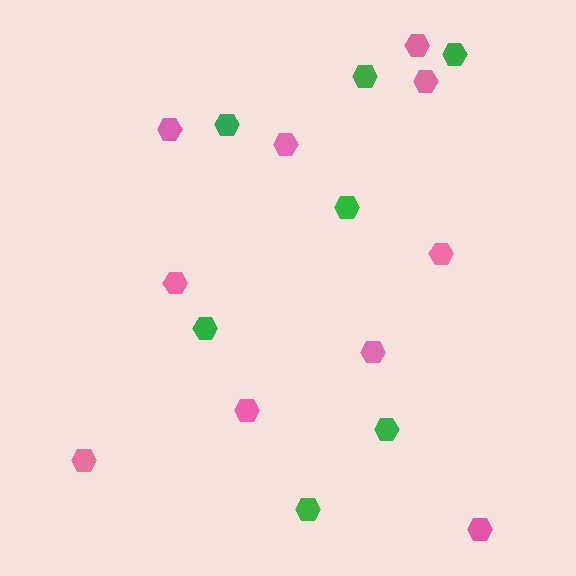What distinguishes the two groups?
There are 2 groups: one group of green hexagons (7) and one group of pink hexagons (10).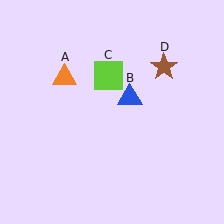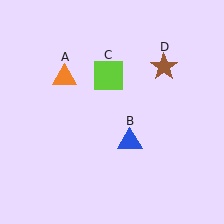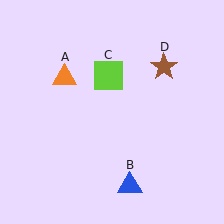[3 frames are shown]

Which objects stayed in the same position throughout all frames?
Orange triangle (object A) and lime square (object C) and brown star (object D) remained stationary.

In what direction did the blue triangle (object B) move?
The blue triangle (object B) moved down.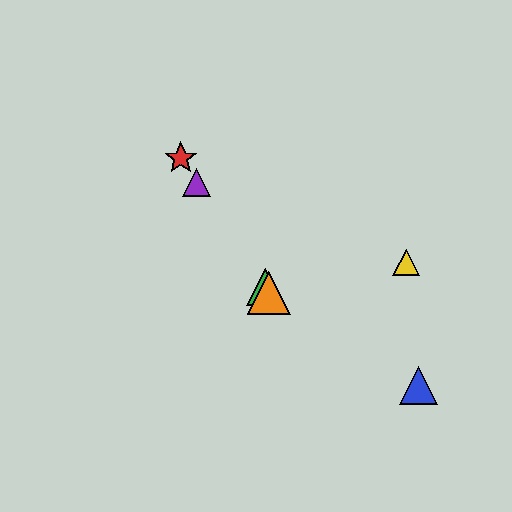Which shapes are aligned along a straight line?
The red star, the green triangle, the purple triangle, the orange triangle are aligned along a straight line.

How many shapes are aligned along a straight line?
4 shapes (the red star, the green triangle, the purple triangle, the orange triangle) are aligned along a straight line.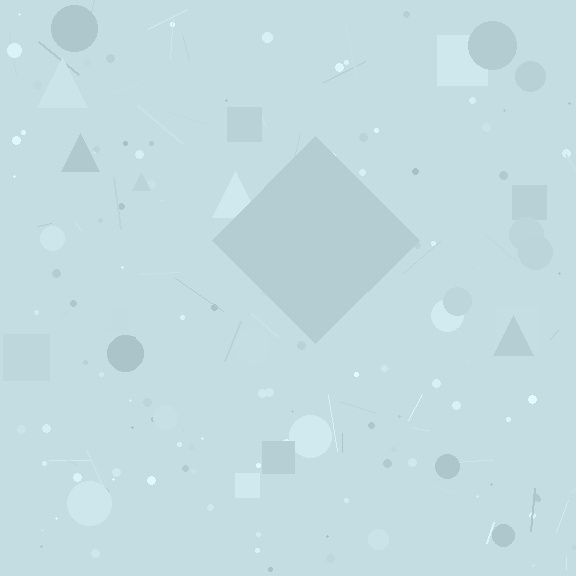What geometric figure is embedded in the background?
A diamond is embedded in the background.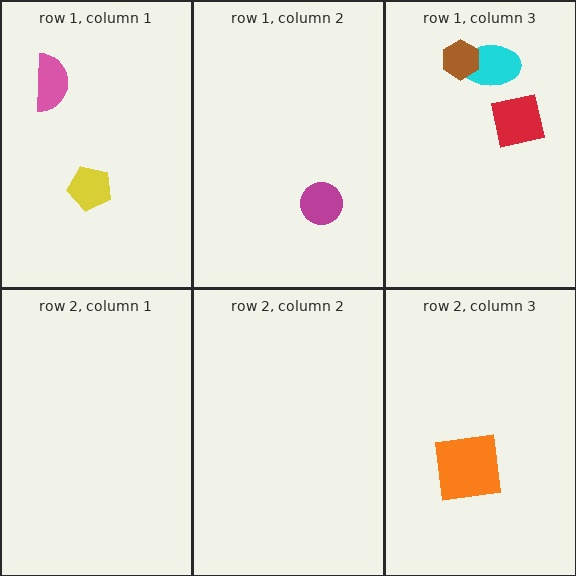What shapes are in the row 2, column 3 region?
The orange square.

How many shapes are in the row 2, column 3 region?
1.